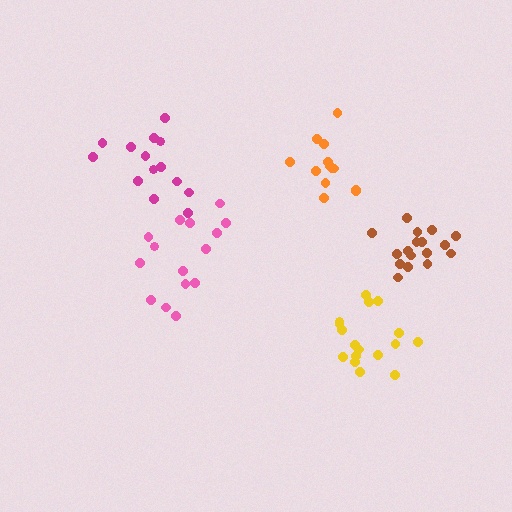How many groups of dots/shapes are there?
There are 5 groups.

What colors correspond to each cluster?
The clusters are colored: pink, brown, yellow, magenta, orange.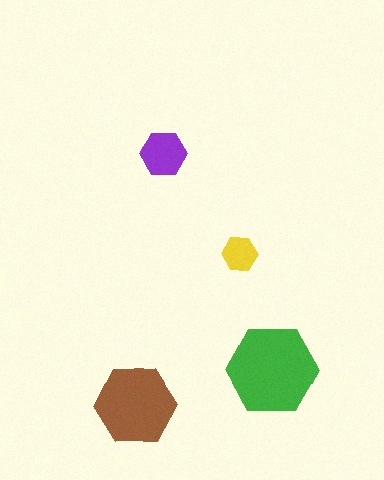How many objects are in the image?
There are 4 objects in the image.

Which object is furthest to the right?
The green hexagon is rightmost.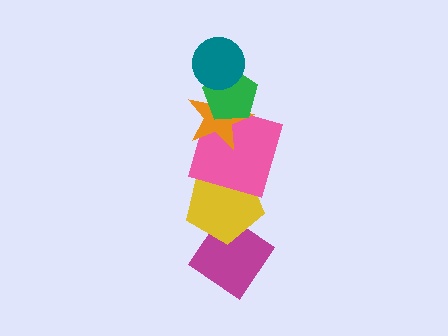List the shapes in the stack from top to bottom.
From top to bottom: the teal circle, the green pentagon, the orange star, the pink square, the yellow pentagon, the magenta diamond.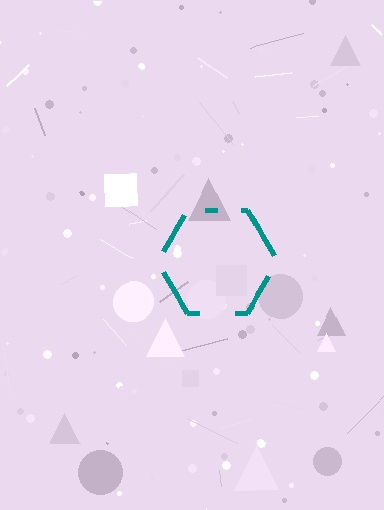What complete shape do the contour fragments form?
The contour fragments form a hexagon.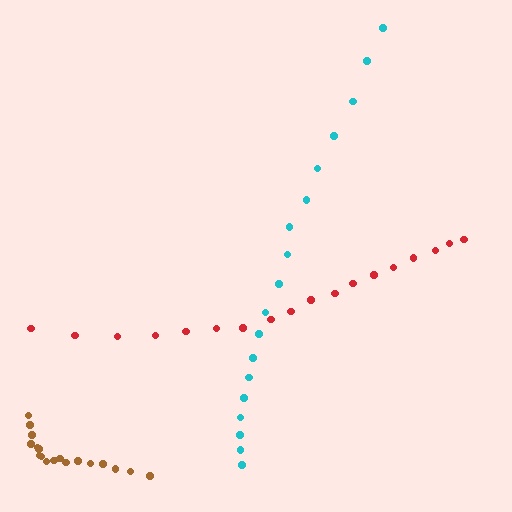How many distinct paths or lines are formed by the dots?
There are 3 distinct paths.